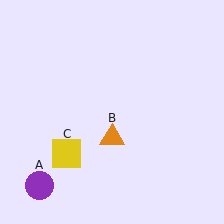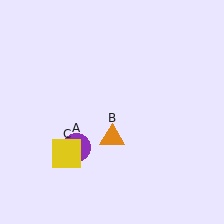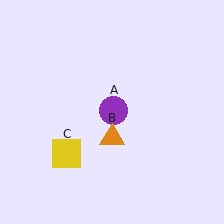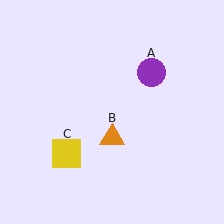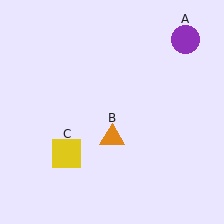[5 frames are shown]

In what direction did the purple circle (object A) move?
The purple circle (object A) moved up and to the right.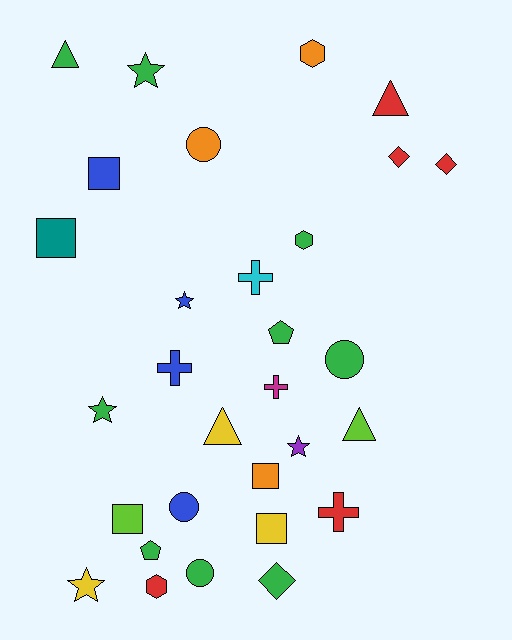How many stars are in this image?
There are 5 stars.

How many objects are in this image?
There are 30 objects.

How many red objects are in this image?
There are 5 red objects.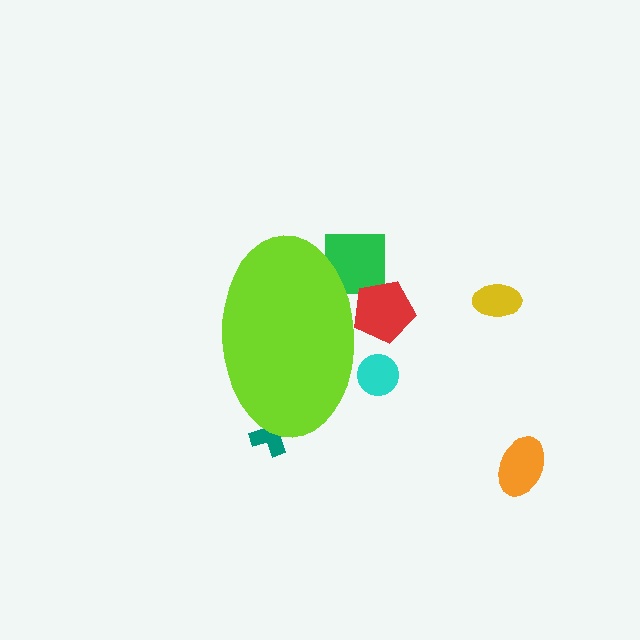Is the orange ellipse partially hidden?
No, the orange ellipse is fully visible.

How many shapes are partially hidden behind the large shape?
4 shapes are partially hidden.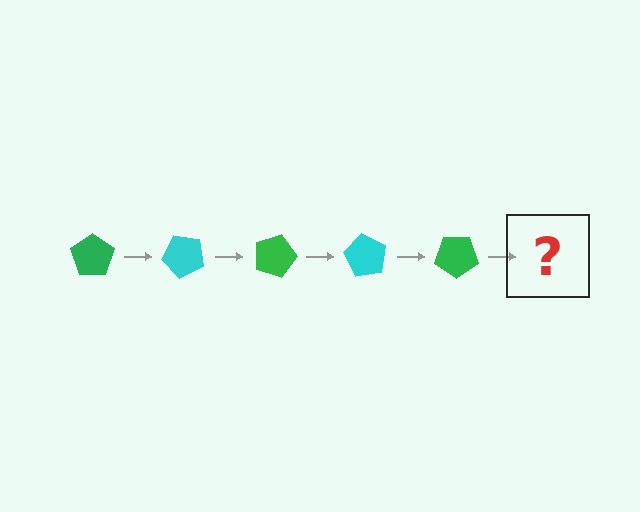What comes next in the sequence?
The next element should be a cyan pentagon, rotated 225 degrees from the start.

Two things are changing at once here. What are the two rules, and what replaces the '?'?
The two rules are that it rotates 45 degrees each step and the color cycles through green and cyan. The '?' should be a cyan pentagon, rotated 225 degrees from the start.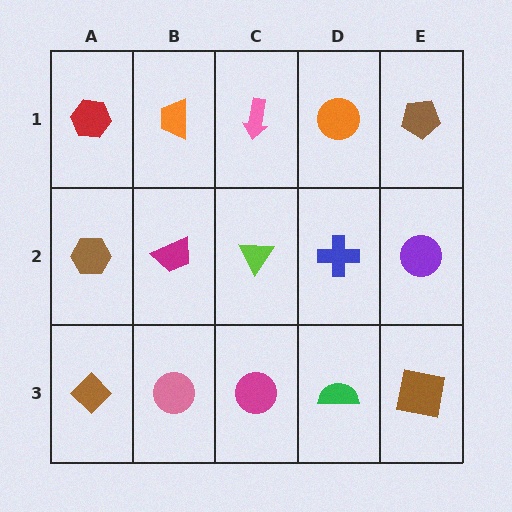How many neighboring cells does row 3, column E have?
2.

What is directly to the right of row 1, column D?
A brown pentagon.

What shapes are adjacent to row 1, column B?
A magenta trapezoid (row 2, column B), a red hexagon (row 1, column A), a pink arrow (row 1, column C).